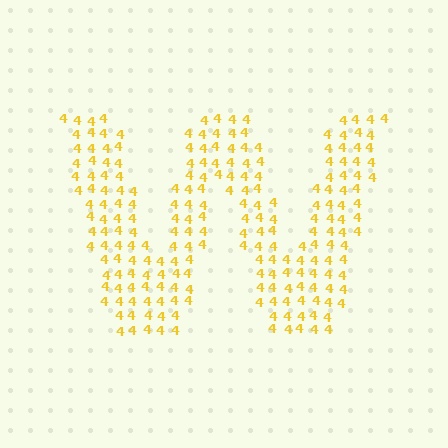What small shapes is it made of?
It is made of small digit 4's.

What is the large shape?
The large shape is the letter W.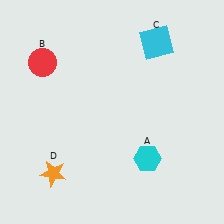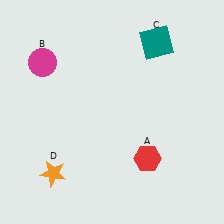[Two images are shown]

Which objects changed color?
A changed from cyan to red. B changed from red to magenta. C changed from cyan to teal.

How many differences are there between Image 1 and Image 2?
There are 3 differences between the two images.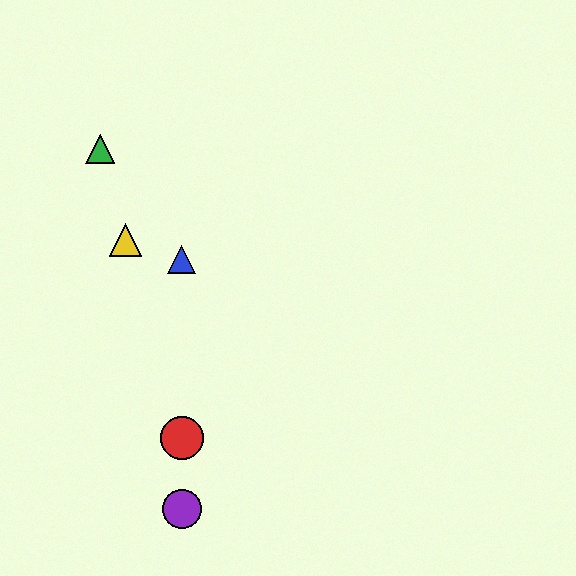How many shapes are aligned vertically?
3 shapes (the red circle, the blue triangle, the purple circle) are aligned vertically.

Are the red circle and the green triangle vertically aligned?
No, the red circle is at x≈182 and the green triangle is at x≈100.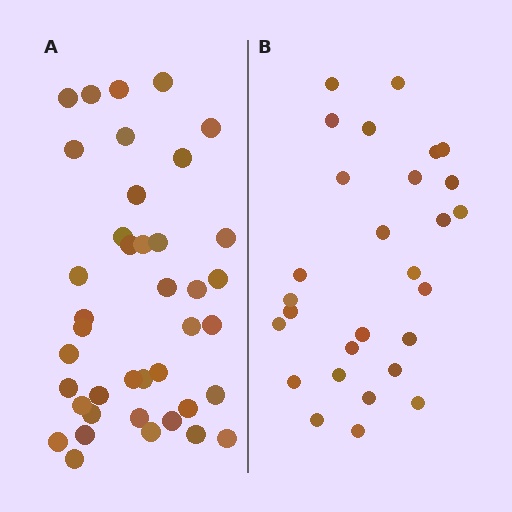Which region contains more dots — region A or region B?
Region A (the left region) has more dots.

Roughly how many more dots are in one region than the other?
Region A has roughly 12 or so more dots than region B.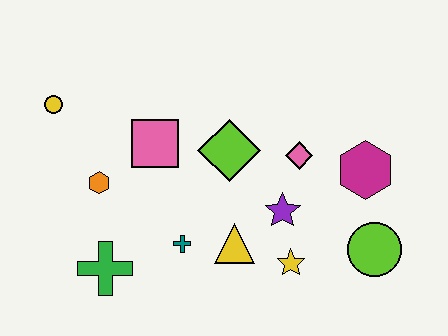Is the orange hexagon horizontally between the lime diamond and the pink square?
No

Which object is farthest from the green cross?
The magenta hexagon is farthest from the green cross.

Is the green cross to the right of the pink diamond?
No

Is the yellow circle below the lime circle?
No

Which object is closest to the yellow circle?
The orange hexagon is closest to the yellow circle.